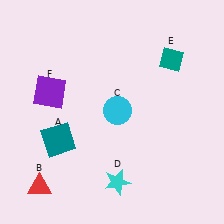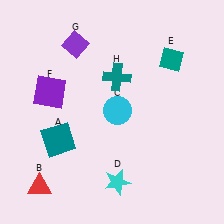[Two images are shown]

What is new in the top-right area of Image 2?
A teal cross (H) was added in the top-right area of Image 2.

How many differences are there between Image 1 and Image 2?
There are 2 differences between the two images.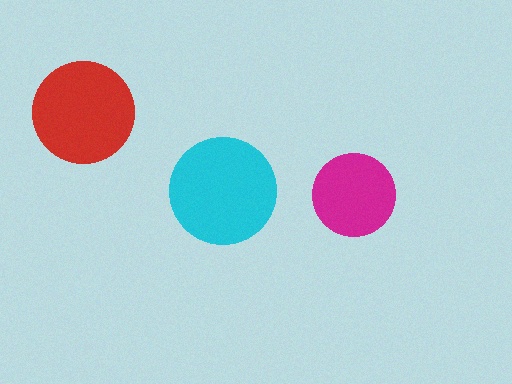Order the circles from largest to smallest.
the cyan one, the red one, the magenta one.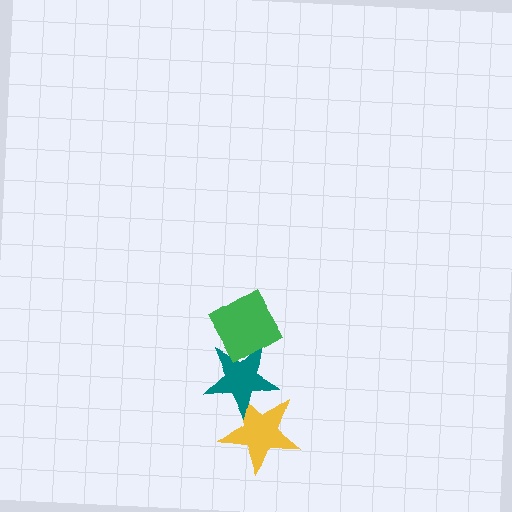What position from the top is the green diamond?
The green diamond is 1st from the top.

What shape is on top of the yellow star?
The teal star is on top of the yellow star.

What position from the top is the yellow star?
The yellow star is 3rd from the top.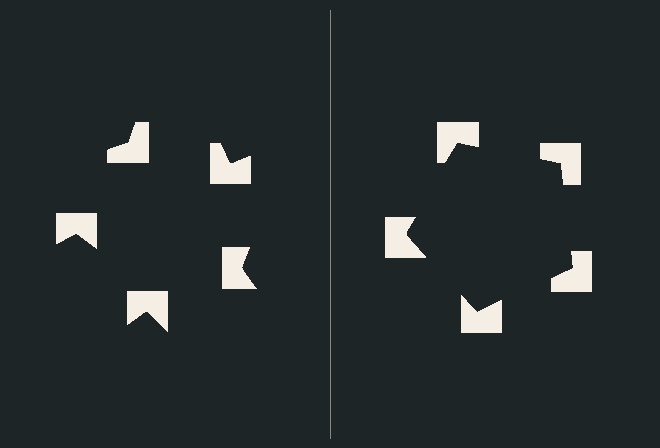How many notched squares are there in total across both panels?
10 — 5 on each side.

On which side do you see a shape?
An illusory pentagon appears on the right side. On the left side the wedge cuts are rotated, so no coherent shape forms.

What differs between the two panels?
The notched squares are positioned identically on both sides; only the wedge orientations differ. On the right they align to a pentagon; on the left they are misaligned.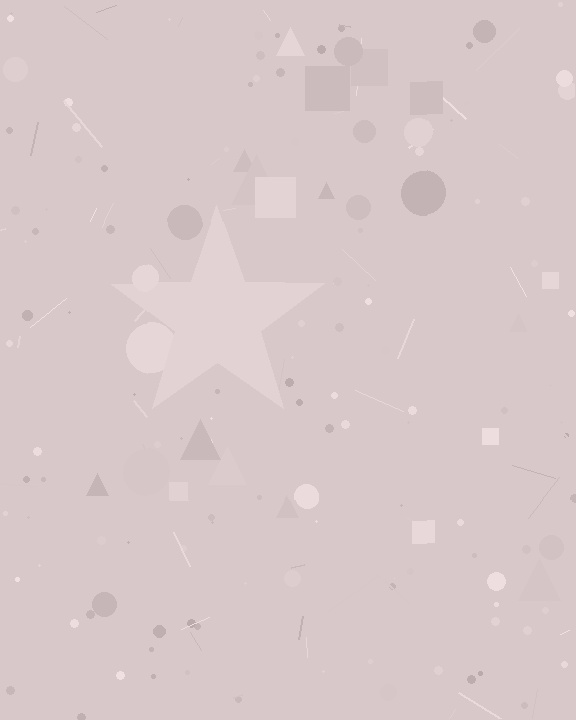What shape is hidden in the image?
A star is hidden in the image.